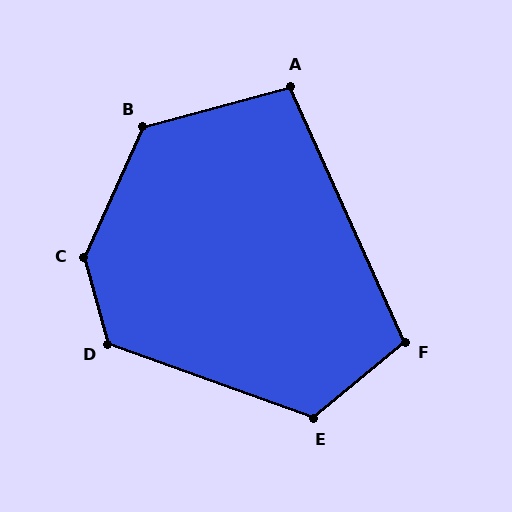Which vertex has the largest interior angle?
C, at approximately 140 degrees.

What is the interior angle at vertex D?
Approximately 125 degrees (obtuse).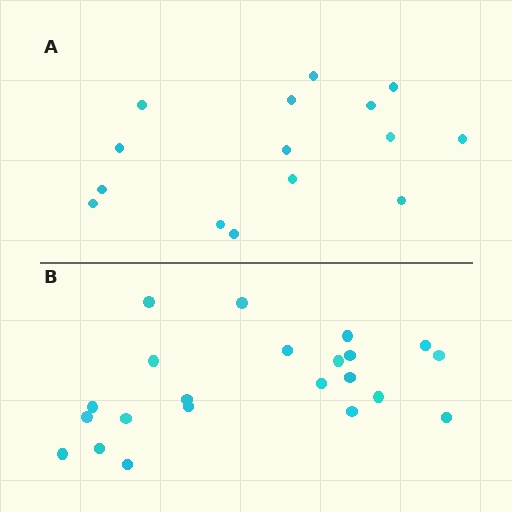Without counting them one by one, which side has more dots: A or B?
Region B (the bottom region) has more dots.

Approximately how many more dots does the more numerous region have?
Region B has roughly 8 or so more dots than region A.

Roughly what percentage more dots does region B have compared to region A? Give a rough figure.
About 45% more.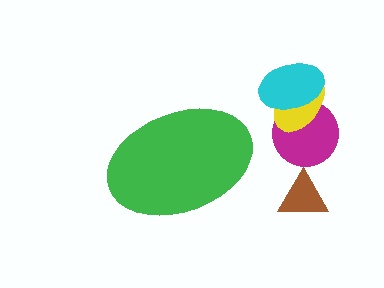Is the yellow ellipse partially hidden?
No, the yellow ellipse is fully visible.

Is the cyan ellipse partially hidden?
No, the cyan ellipse is fully visible.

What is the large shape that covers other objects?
A green ellipse.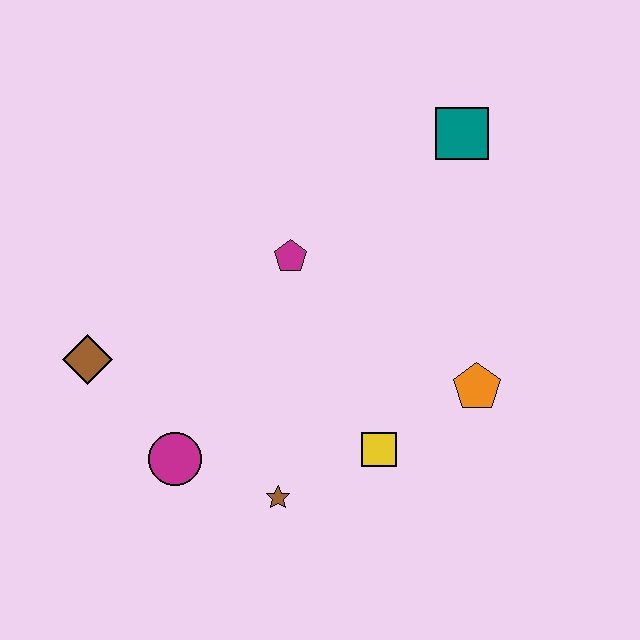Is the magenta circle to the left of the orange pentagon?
Yes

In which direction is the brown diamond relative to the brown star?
The brown diamond is to the left of the brown star.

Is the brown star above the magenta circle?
No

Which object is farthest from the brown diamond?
The teal square is farthest from the brown diamond.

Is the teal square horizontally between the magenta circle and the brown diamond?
No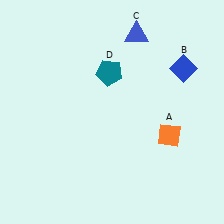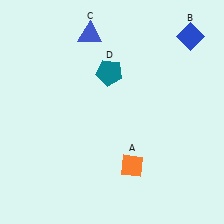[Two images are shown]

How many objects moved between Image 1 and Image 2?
3 objects moved between the two images.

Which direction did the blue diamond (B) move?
The blue diamond (B) moved up.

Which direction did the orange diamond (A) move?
The orange diamond (A) moved left.